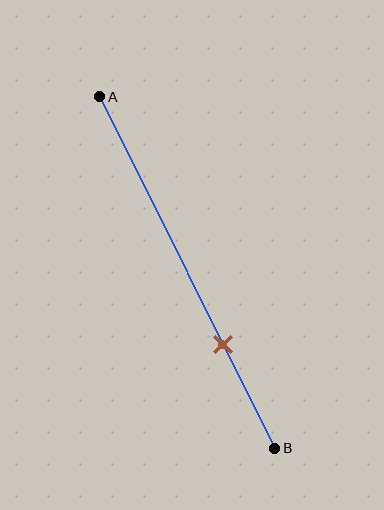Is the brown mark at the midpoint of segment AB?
No, the mark is at about 70% from A, not at the 50% midpoint.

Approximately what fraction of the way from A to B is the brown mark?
The brown mark is approximately 70% of the way from A to B.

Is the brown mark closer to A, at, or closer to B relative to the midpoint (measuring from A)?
The brown mark is closer to point B than the midpoint of segment AB.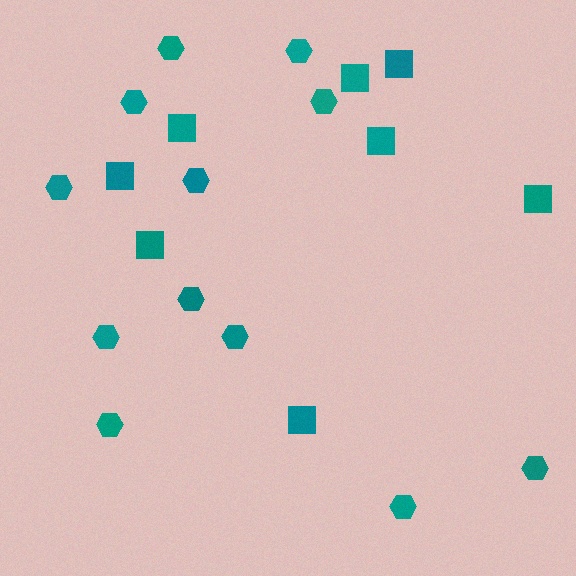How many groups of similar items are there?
There are 2 groups: one group of hexagons (12) and one group of squares (8).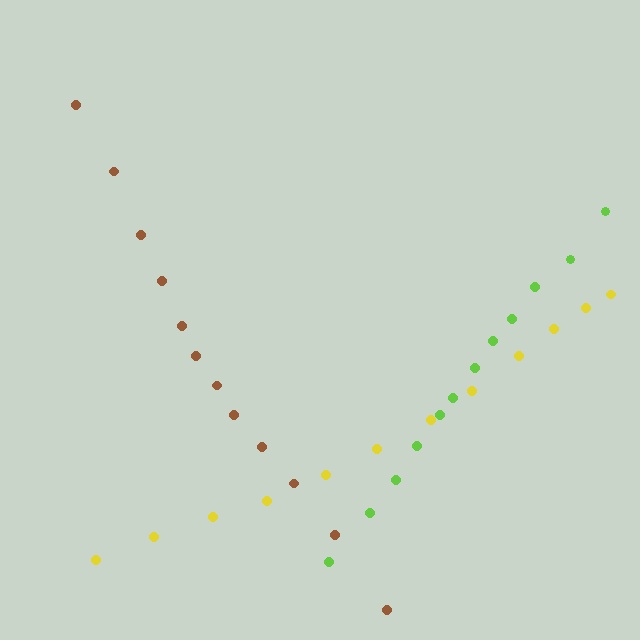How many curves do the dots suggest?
There are 3 distinct paths.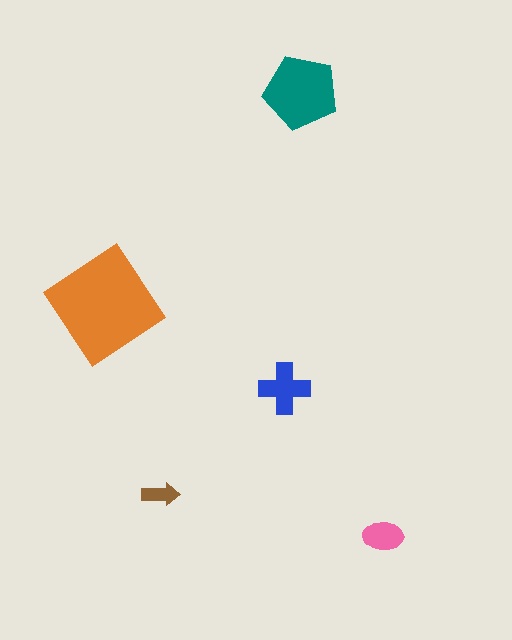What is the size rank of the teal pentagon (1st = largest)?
2nd.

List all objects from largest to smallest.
The orange diamond, the teal pentagon, the blue cross, the pink ellipse, the brown arrow.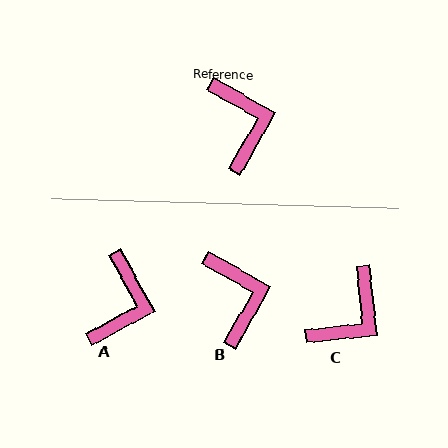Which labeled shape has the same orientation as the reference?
B.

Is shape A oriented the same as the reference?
No, it is off by about 32 degrees.